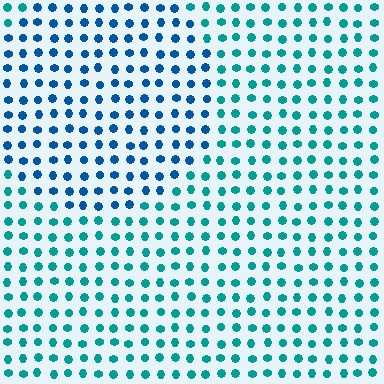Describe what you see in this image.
The image is filled with small teal elements in a uniform arrangement. A circle-shaped region is visible where the elements are tinted to a slightly different hue, forming a subtle color boundary.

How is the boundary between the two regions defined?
The boundary is defined purely by a slight shift in hue (about 31 degrees). Spacing, size, and orientation are identical on both sides.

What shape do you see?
I see a circle.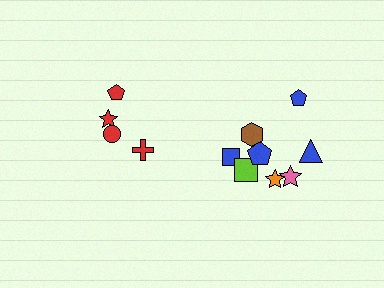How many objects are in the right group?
There are 8 objects.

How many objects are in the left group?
There are 4 objects.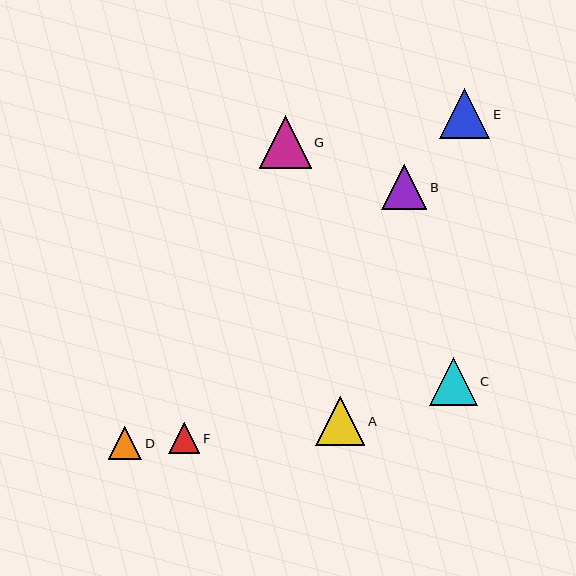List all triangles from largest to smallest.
From largest to smallest: G, E, A, C, B, D, F.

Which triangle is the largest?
Triangle G is the largest with a size of approximately 52 pixels.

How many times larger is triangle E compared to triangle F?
Triangle E is approximately 1.6 times the size of triangle F.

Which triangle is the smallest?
Triangle F is the smallest with a size of approximately 31 pixels.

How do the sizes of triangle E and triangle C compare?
Triangle E and triangle C are approximately the same size.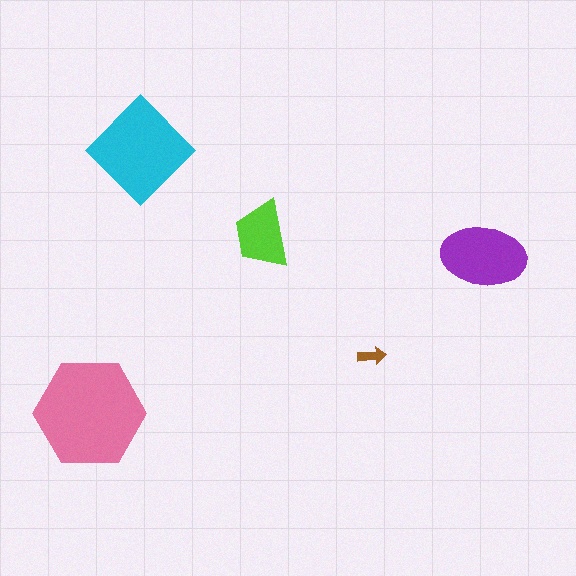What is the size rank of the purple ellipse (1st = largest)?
3rd.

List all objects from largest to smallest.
The pink hexagon, the cyan diamond, the purple ellipse, the lime trapezoid, the brown arrow.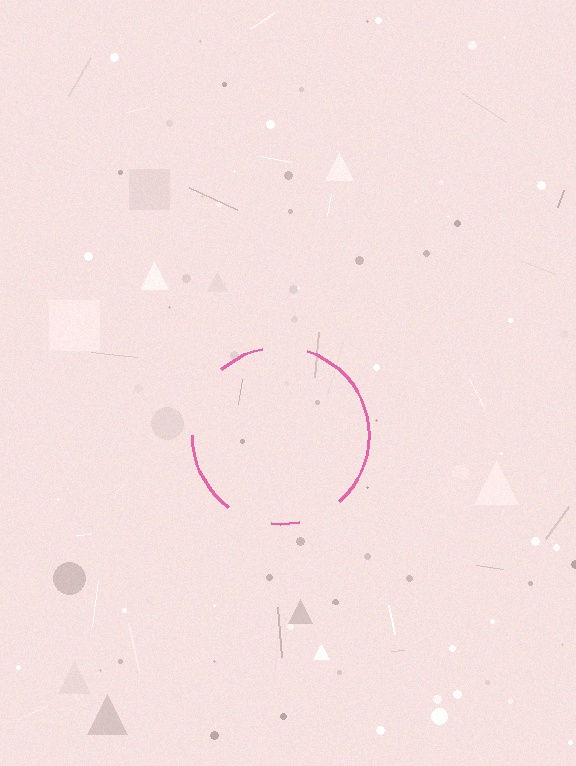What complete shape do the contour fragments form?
The contour fragments form a circle.